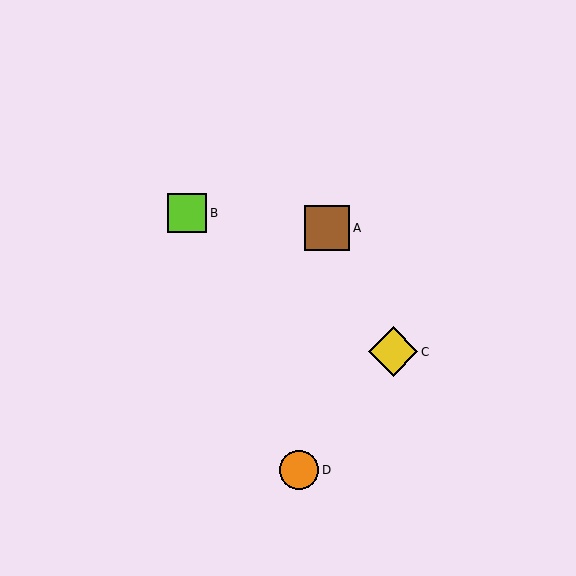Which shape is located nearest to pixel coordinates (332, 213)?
The brown square (labeled A) at (327, 228) is nearest to that location.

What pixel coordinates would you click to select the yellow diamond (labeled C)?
Click at (393, 352) to select the yellow diamond C.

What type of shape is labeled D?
Shape D is an orange circle.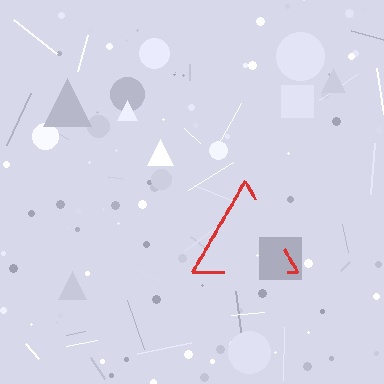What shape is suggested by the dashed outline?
The dashed outline suggests a triangle.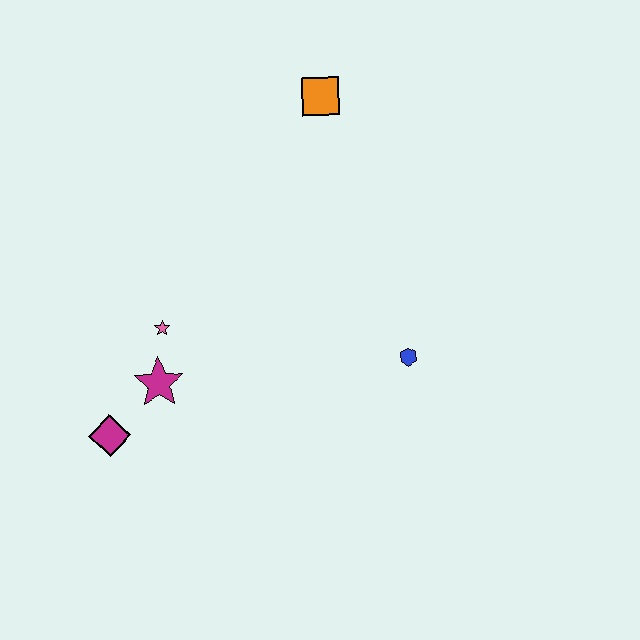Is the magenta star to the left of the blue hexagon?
Yes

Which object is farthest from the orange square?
The magenta diamond is farthest from the orange square.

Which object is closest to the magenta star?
The pink star is closest to the magenta star.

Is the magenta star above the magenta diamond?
Yes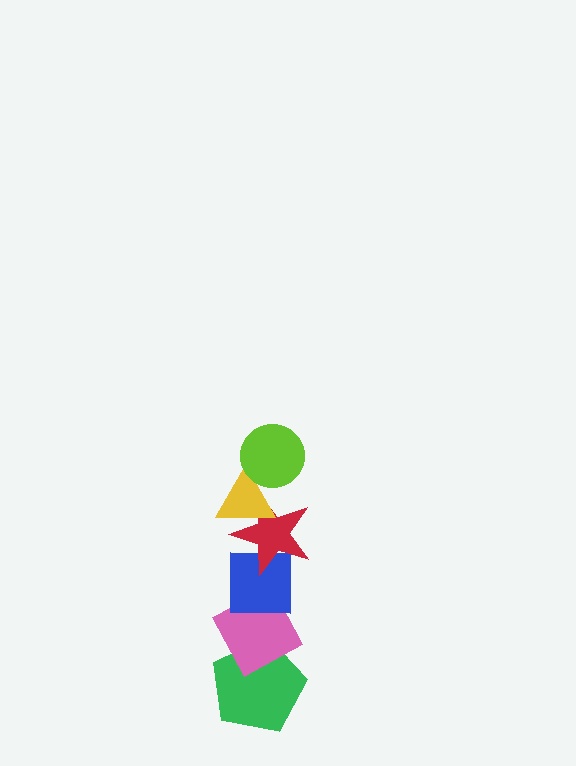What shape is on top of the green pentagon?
The pink diamond is on top of the green pentagon.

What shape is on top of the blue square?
The red star is on top of the blue square.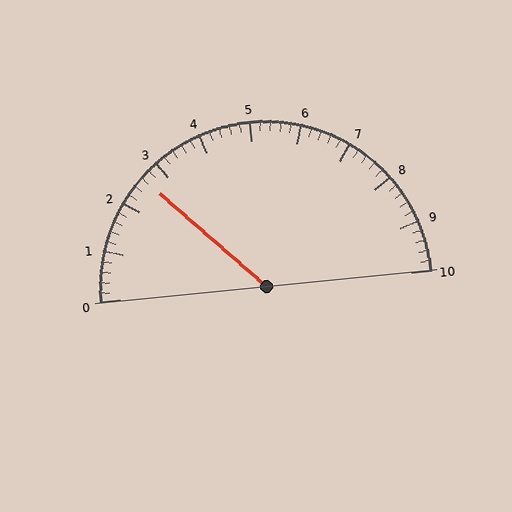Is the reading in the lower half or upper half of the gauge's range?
The reading is in the lower half of the range (0 to 10).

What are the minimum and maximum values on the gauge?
The gauge ranges from 0 to 10.